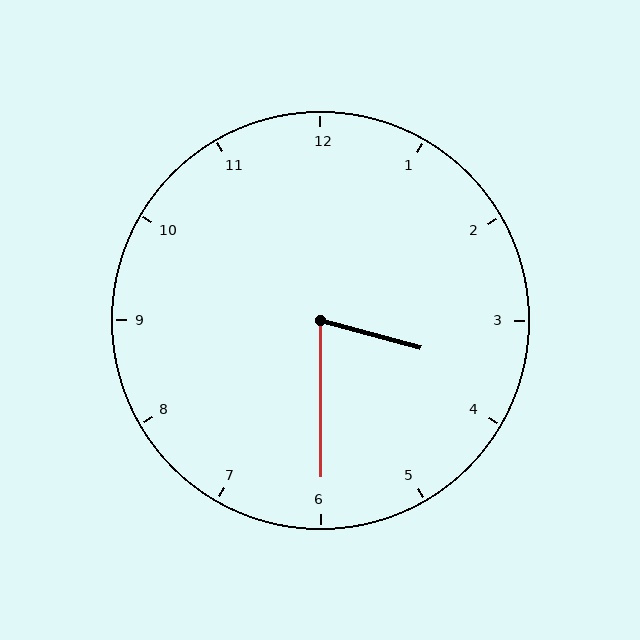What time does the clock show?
3:30.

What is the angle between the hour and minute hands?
Approximately 75 degrees.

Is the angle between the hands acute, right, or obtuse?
It is acute.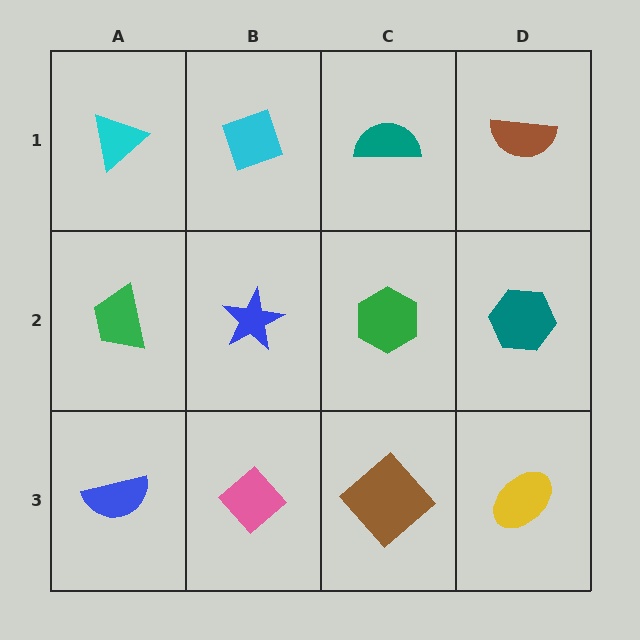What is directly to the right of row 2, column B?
A green hexagon.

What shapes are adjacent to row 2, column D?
A brown semicircle (row 1, column D), a yellow ellipse (row 3, column D), a green hexagon (row 2, column C).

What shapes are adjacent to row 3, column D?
A teal hexagon (row 2, column D), a brown diamond (row 3, column C).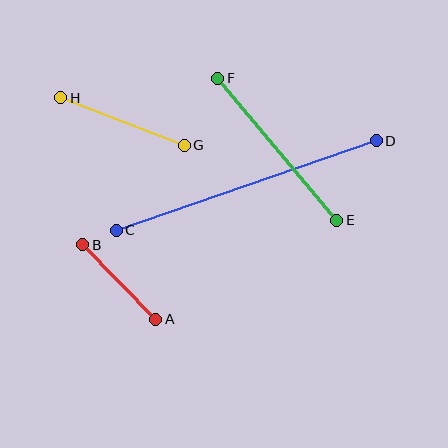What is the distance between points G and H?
The distance is approximately 132 pixels.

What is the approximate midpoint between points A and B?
The midpoint is at approximately (119, 282) pixels.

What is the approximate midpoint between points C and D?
The midpoint is at approximately (246, 186) pixels.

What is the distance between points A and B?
The distance is approximately 104 pixels.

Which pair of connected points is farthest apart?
Points C and D are farthest apart.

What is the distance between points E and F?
The distance is approximately 185 pixels.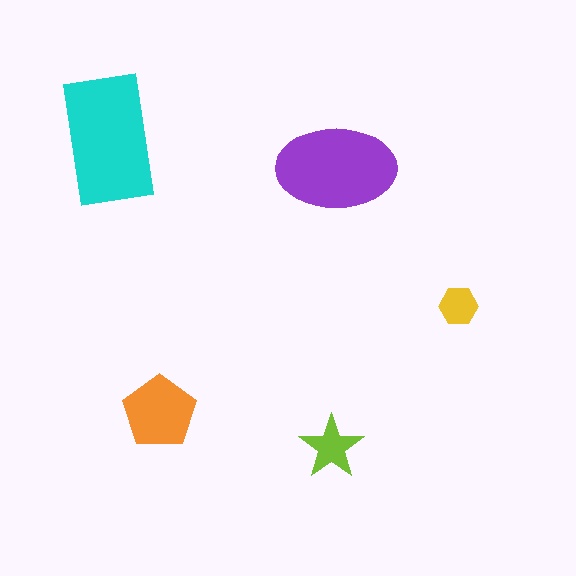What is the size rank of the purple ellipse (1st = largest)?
2nd.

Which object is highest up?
The cyan rectangle is topmost.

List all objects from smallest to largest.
The yellow hexagon, the lime star, the orange pentagon, the purple ellipse, the cyan rectangle.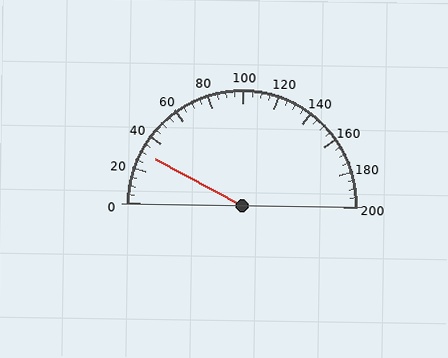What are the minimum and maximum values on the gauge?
The gauge ranges from 0 to 200.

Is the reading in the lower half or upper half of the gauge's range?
The reading is in the lower half of the range (0 to 200).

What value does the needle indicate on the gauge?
The needle indicates approximately 30.